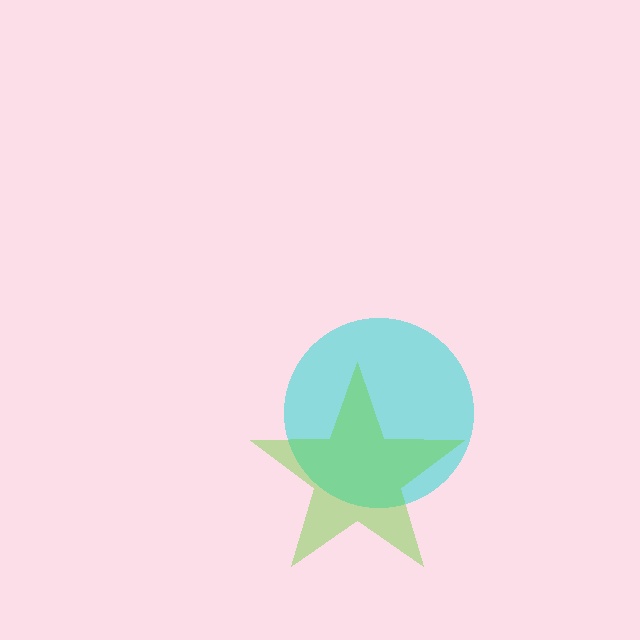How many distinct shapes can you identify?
There are 2 distinct shapes: a cyan circle, a lime star.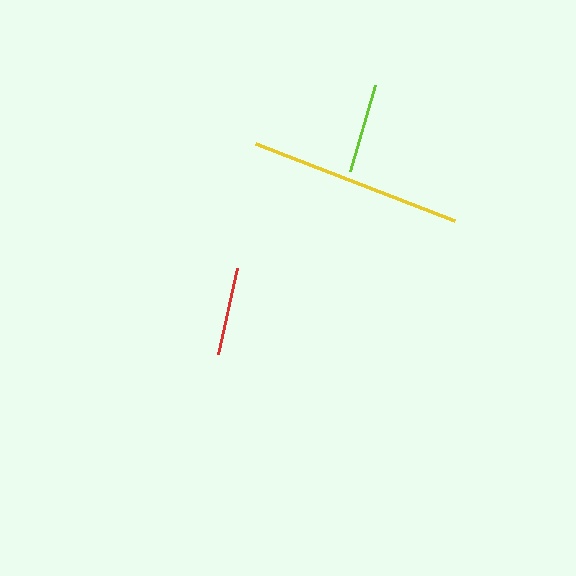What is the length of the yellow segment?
The yellow segment is approximately 213 pixels long.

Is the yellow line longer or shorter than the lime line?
The yellow line is longer than the lime line.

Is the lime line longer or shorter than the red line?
The lime line is longer than the red line.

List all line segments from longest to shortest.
From longest to shortest: yellow, lime, red.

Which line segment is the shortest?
The red line is the shortest at approximately 88 pixels.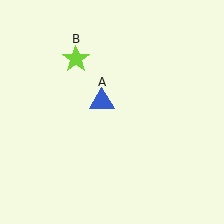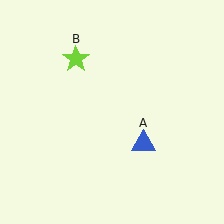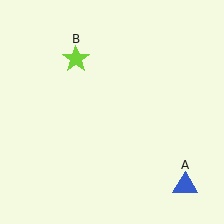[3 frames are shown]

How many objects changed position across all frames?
1 object changed position: blue triangle (object A).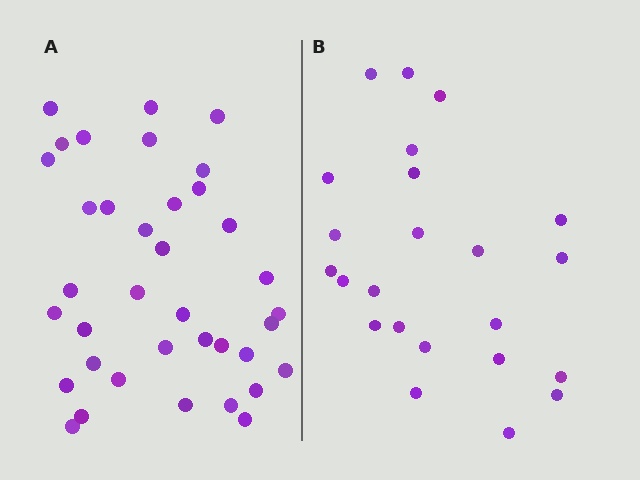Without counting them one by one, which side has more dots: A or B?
Region A (the left region) has more dots.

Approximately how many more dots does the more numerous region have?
Region A has approximately 15 more dots than region B.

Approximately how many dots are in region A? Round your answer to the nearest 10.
About 40 dots. (The exact count is 37, which rounds to 40.)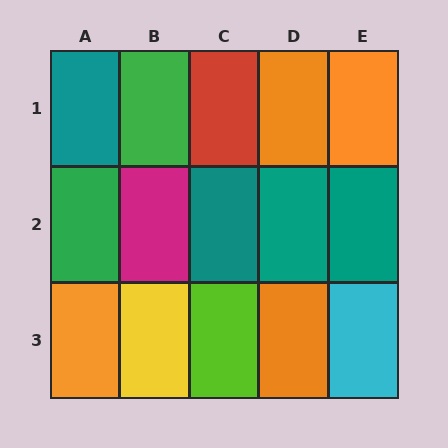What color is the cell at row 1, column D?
Orange.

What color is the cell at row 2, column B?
Magenta.